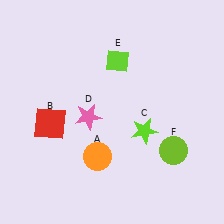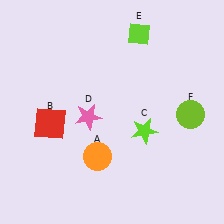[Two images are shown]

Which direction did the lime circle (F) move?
The lime circle (F) moved up.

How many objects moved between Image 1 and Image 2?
2 objects moved between the two images.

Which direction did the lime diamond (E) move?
The lime diamond (E) moved up.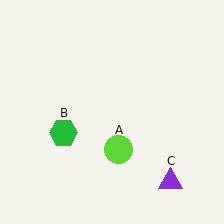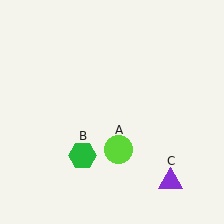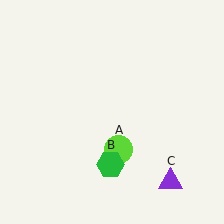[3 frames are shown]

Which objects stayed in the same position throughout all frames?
Lime circle (object A) and purple triangle (object C) remained stationary.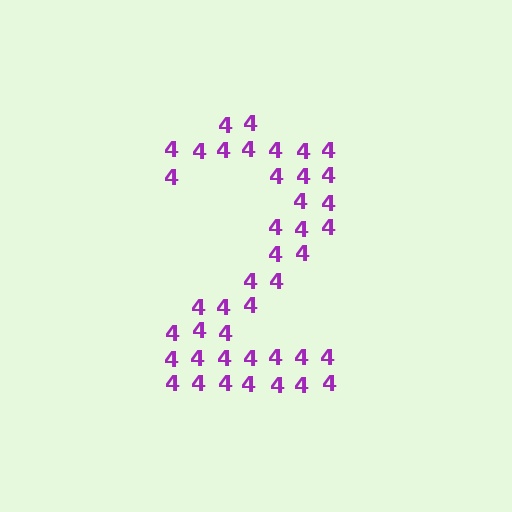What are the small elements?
The small elements are digit 4's.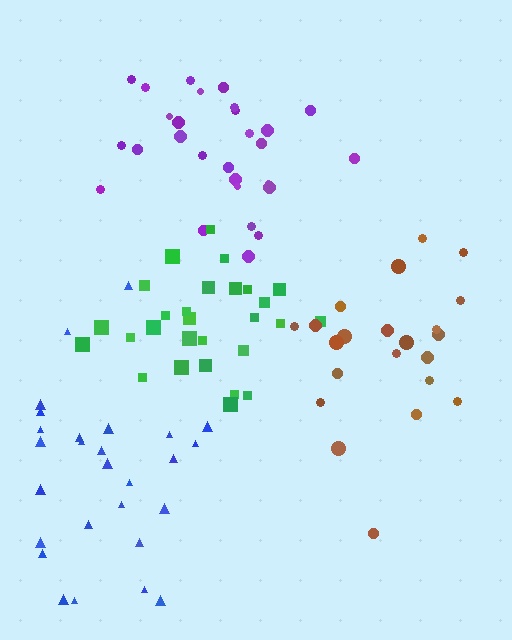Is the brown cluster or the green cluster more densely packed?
Green.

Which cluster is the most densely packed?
Purple.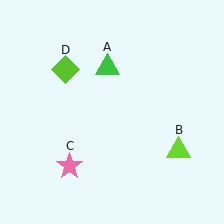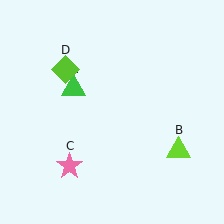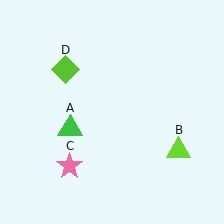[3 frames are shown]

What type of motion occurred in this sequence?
The green triangle (object A) rotated counterclockwise around the center of the scene.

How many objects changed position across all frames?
1 object changed position: green triangle (object A).